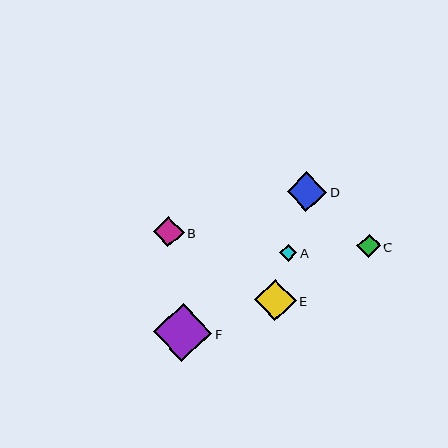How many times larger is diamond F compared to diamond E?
Diamond F is approximately 1.4 times the size of diamond E.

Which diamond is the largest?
Diamond F is the largest with a size of approximately 58 pixels.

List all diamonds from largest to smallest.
From largest to smallest: F, E, D, B, C, A.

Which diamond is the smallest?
Diamond A is the smallest with a size of approximately 18 pixels.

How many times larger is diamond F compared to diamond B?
Diamond F is approximately 1.9 times the size of diamond B.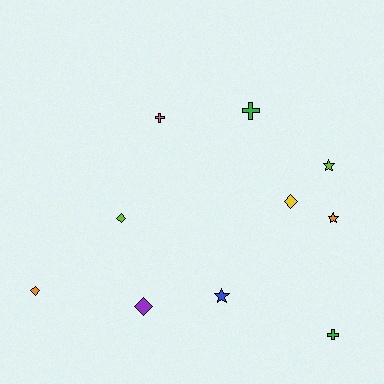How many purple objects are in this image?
There is 1 purple object.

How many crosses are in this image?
There are 3 crosses.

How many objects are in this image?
There are 10 objects.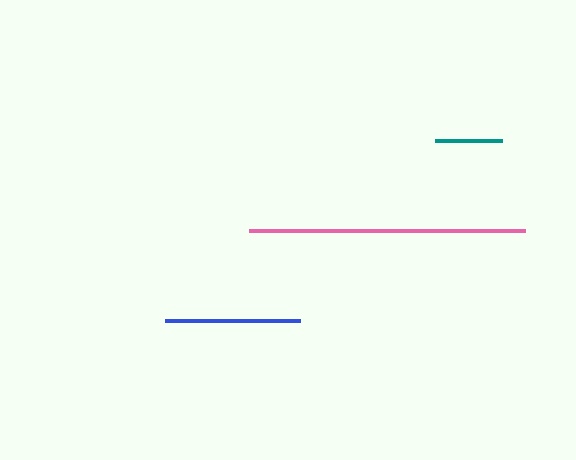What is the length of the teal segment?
The teal segment is approximately 67 pixels long.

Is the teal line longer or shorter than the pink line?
The pink line is longer than the teal line.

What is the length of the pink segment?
The pink segment is approximately 276 pixels long.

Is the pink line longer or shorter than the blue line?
The pink line is longer than the blue line.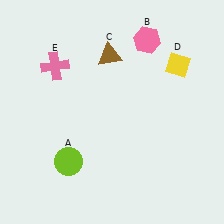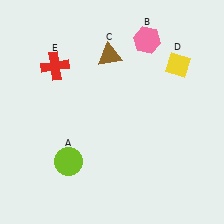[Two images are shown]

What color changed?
The cross (E) changed from pink in Image 1 to red in Image 2.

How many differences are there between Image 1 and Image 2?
There is 1 difference between the two images.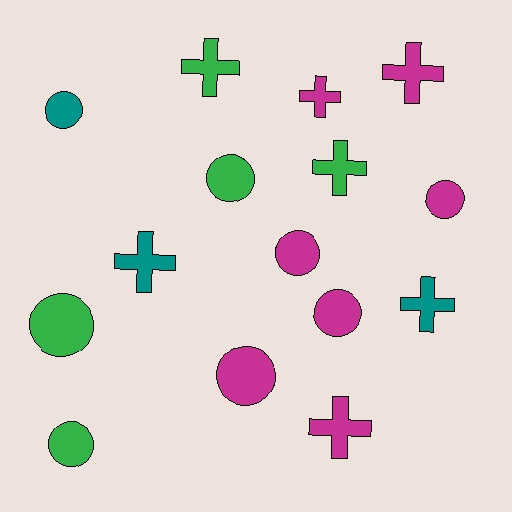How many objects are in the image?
There are 15 objects.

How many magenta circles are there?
There are 4 magenta circles.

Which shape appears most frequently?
Circle, with 8 objects.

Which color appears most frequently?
Magenta, with 7 objects.